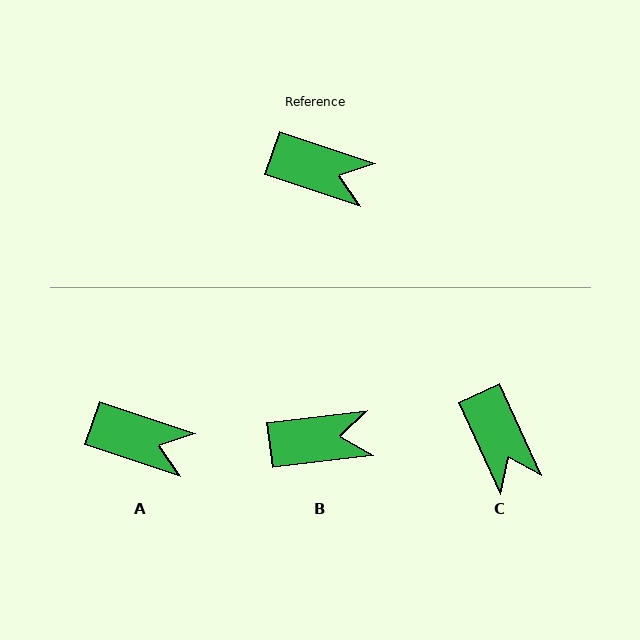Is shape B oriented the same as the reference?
No, it is off by about 25 degrees.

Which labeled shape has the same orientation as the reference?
A.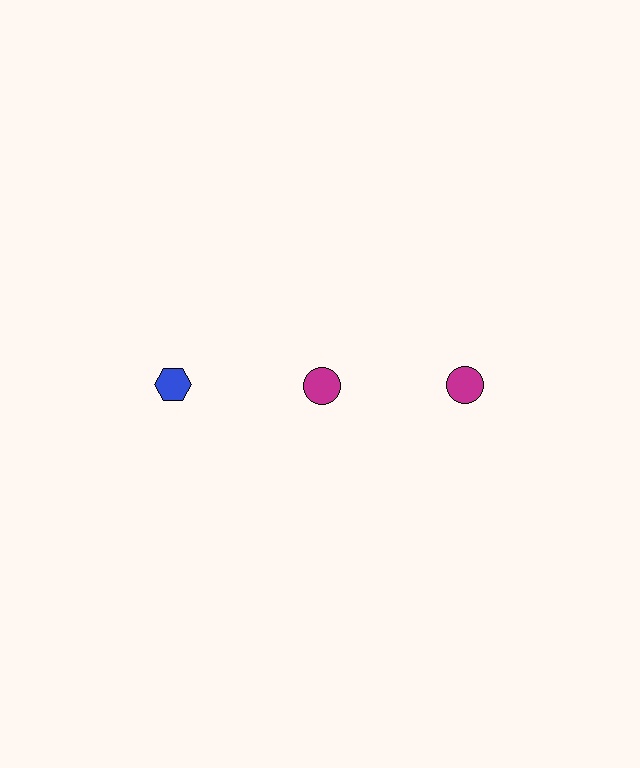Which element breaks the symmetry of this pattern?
The blue hexagon in the top row, leftmost column breaks the symmetry. All other shapes are magenta circles.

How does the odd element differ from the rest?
It differs in both color (blue instead of magenta) and shape (hexagon instead of circle).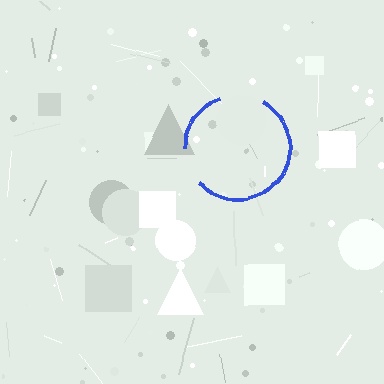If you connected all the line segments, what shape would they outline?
They would outline a circle.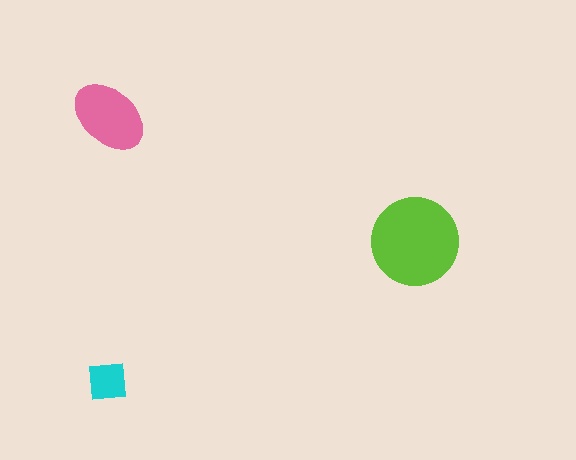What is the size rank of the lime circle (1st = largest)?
1st.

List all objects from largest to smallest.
The lime circle, the pink ellipse, the cyan square.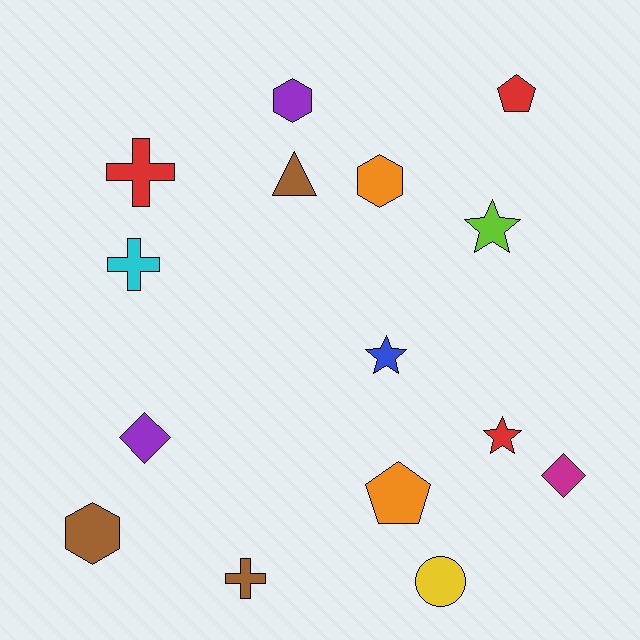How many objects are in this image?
There are 15 objects.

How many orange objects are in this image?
There are 2 orange objects.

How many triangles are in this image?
There is 1 triangle.